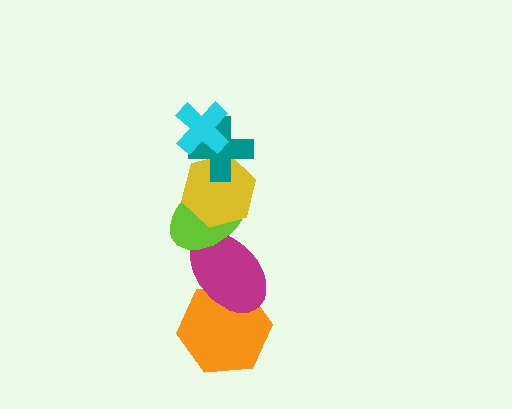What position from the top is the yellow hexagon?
The yellow hexagon is 3rd from the top.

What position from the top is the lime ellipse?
The lime ellipse is 4th from the top.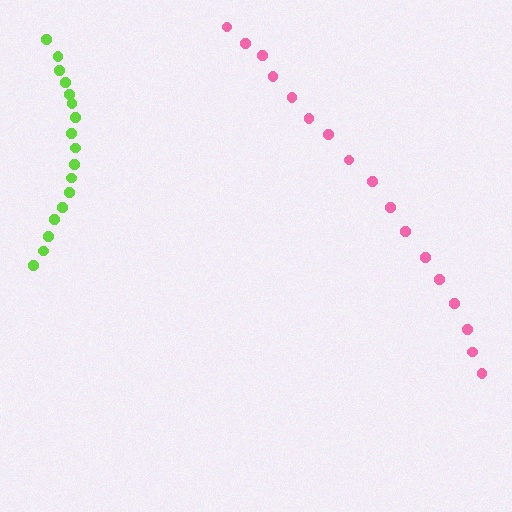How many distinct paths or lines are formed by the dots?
There are 2 distinct paths.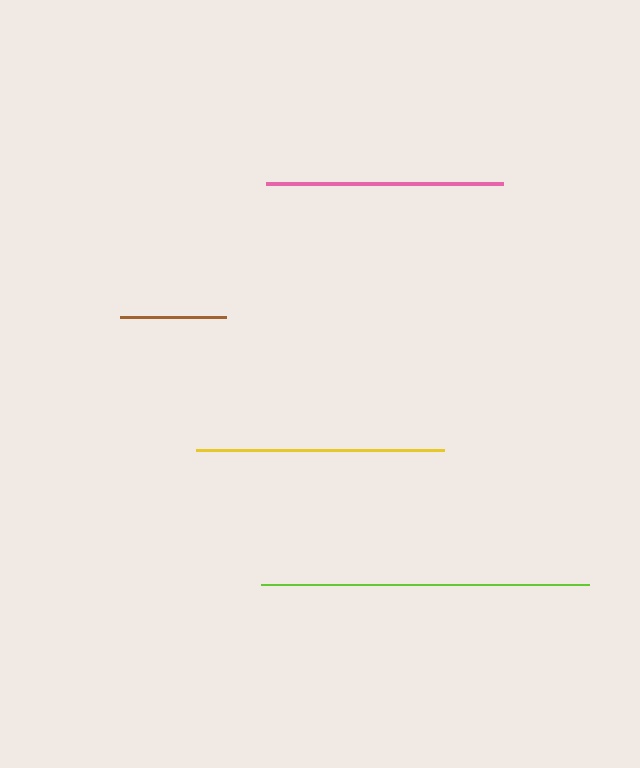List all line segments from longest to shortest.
From longest to shortest: lime, yellow, pink, brown.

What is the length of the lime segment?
The lime segment is approximately 328 pixels long.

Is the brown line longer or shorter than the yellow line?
The yellow line is longer than the brown line.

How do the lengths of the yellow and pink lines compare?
The yellow and pink lines are approximately the same length.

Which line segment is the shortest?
The brown line is the shortest at approximately 106 pixels.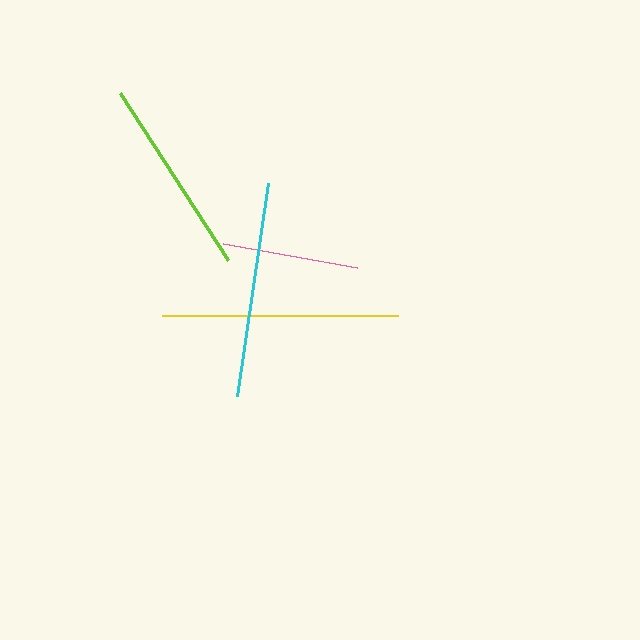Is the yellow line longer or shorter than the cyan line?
The yellow line is longer than the cyan line.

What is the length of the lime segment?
The lime segment is approximately 199 pixels long.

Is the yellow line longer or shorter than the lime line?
The yellow line is longer than the lime line.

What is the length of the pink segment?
The pink segment is approximately 136 pixels long.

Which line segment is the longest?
The yellow line is the longest at approximately 236 pixels.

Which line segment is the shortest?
The pink line is the shortest at approximately 136 pixels.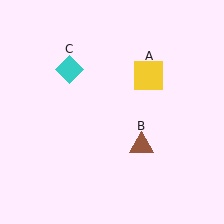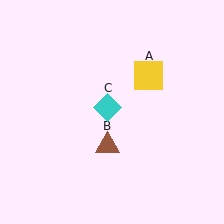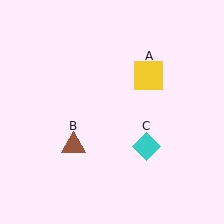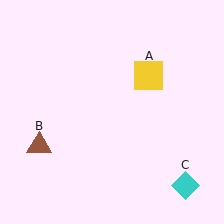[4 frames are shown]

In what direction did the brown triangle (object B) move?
The brown triangle (object B) moved left.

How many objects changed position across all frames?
2 objects changed position: brown triangle (object B), cyan diamond (object C).